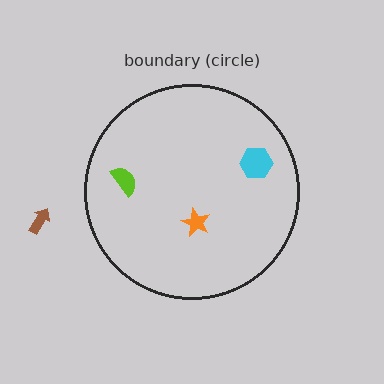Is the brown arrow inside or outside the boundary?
Outside.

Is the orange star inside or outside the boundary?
Inside.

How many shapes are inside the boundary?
3 inside, 1 outside.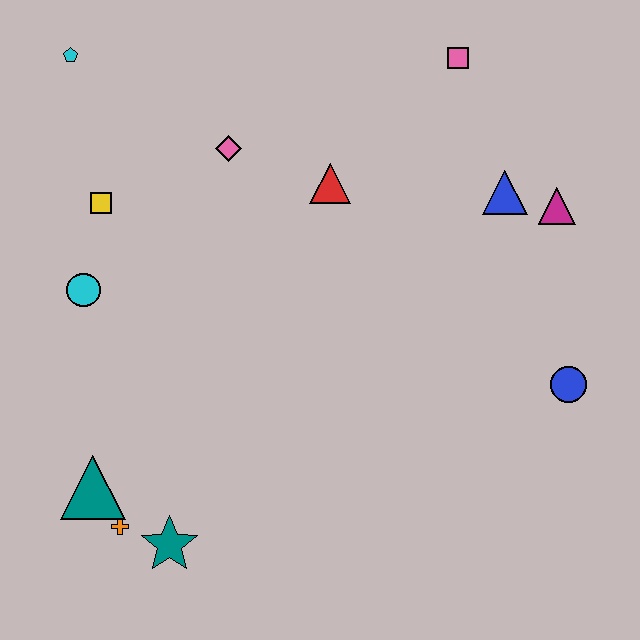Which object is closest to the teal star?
The orange cross is closest to the teal star.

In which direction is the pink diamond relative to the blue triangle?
The pink diamond is to the left of the blue triangle.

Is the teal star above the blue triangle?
No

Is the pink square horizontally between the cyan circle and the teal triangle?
No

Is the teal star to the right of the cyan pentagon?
Yes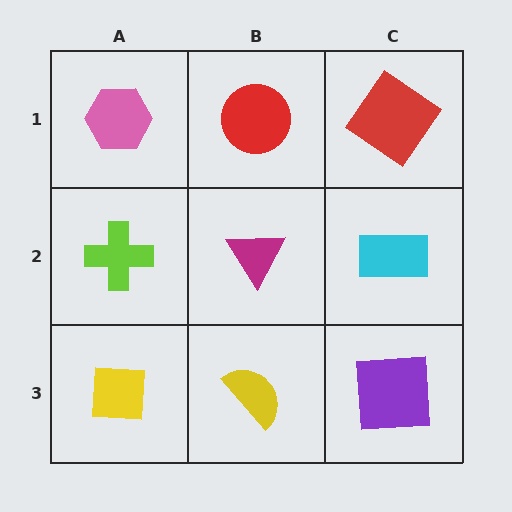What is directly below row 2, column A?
A yellow square.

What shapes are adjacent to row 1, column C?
A cyan rectangle (row 2, column C), a red circle (row 1, column B).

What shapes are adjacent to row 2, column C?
A red diamond (row 1, column C), a purple square (row 3, column C), a magenta triangle (row 2, column B).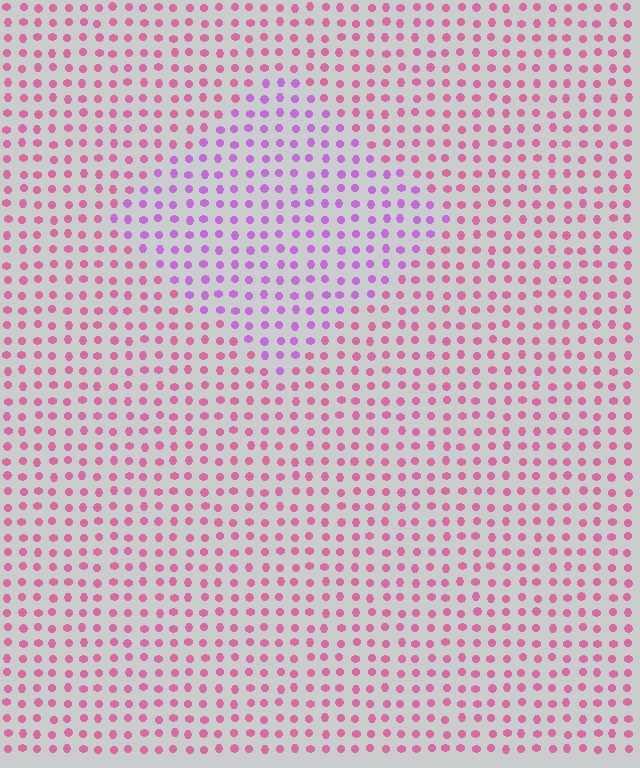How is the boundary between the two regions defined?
The boundary is defined purely by a slight shift in hue (about 40 degrees). Spacing, size, and orientation are identical on both sides.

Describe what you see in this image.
The image is filled with small pink elements in a uniform arrangement. A diamond-shaped region is visible where the elements are tinted to a slightly different hue, forming a subtle color boundary.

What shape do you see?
I see a diamond.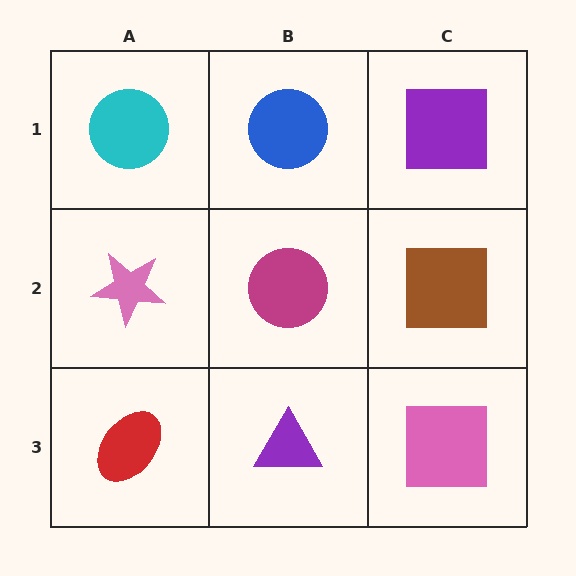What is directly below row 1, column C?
A brown square.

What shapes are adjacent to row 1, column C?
A brown square (row 2, column C), a blue circle (row 1, column B).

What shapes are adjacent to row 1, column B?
A magenta circle (row 2, column B), a cyan circle (row 1, column A), a purple square (row 1, column C).